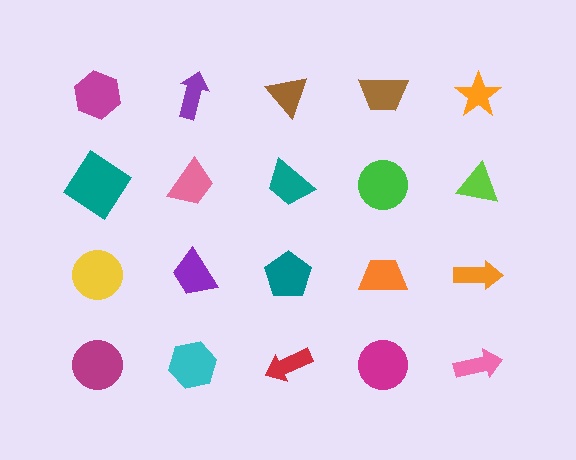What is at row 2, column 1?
A teal diamond.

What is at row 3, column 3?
A teal pentagon.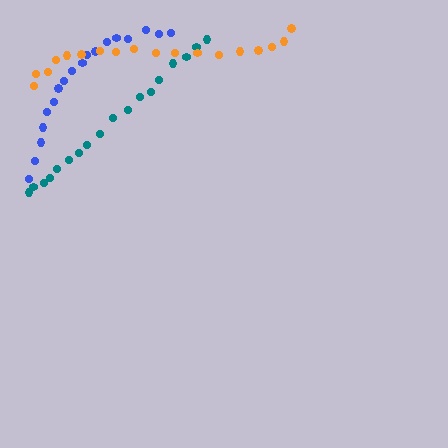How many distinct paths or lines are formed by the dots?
There are 3 distinct paths.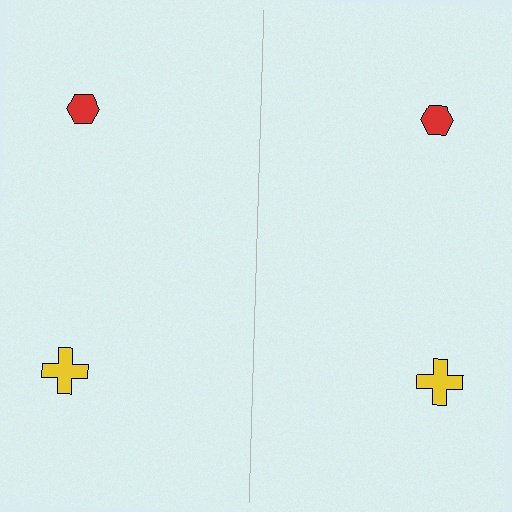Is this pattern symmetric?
Yes, this pattern has bilateral (reflection) symmetry.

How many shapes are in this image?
There are 4 shapes in this image.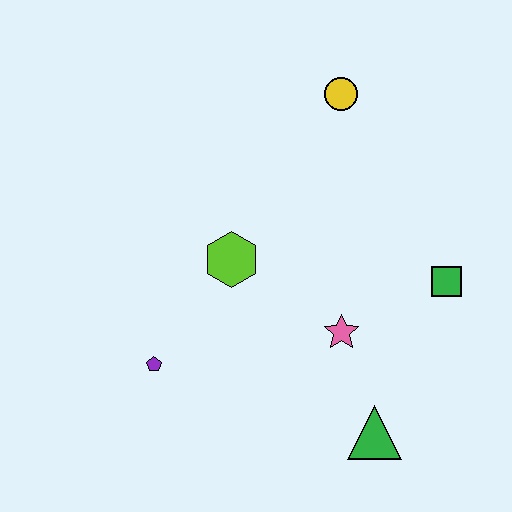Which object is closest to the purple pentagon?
The lime hexagon is closest to the purple pentagon.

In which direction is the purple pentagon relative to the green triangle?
The purple pentagon is to the left of the green triangle.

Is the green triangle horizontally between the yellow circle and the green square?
Yes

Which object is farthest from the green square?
The purple pentagon is farthest from the green square.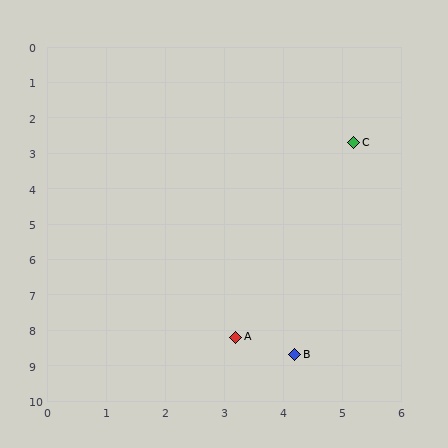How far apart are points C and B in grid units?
Points C and B are about 6.1 grid units apart.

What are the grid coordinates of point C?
Point C is at approximately (5.2, 2.7).